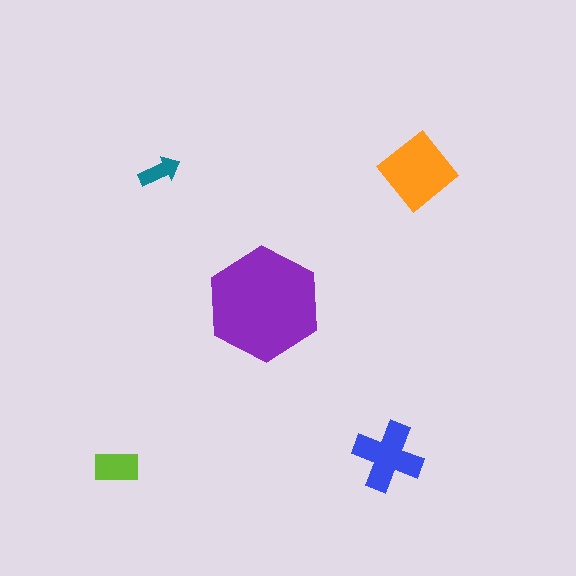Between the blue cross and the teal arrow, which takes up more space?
The blue cross.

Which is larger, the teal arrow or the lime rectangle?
The lime rectangle.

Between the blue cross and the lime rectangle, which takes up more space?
The blue cross.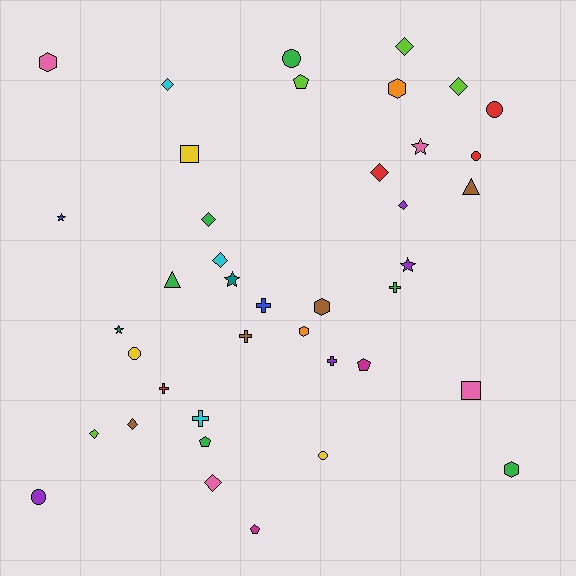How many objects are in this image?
There are 40 objects.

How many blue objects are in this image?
There are 2 blue objects.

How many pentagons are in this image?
There are 4 pentagons.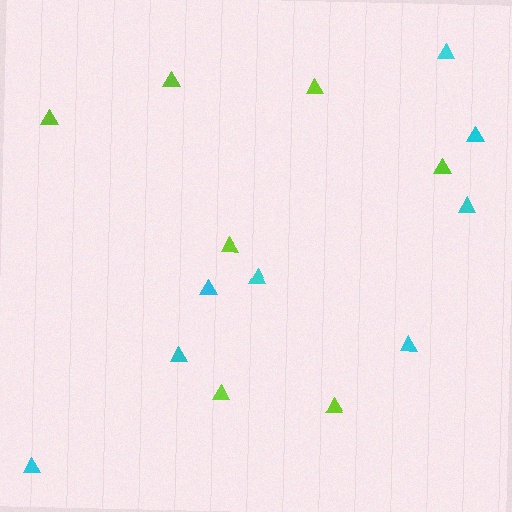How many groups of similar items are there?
There are 2 groups: one group of cyan triangles (8) and one group of lime triangles (7).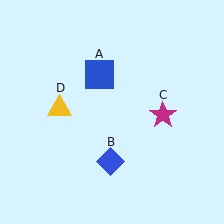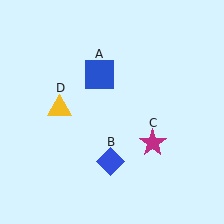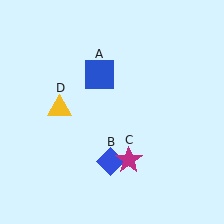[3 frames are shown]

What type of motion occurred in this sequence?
The magenta star (object C) rotated clockwise around the center of the scene.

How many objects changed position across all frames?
1 object changed position: magenta star (object C).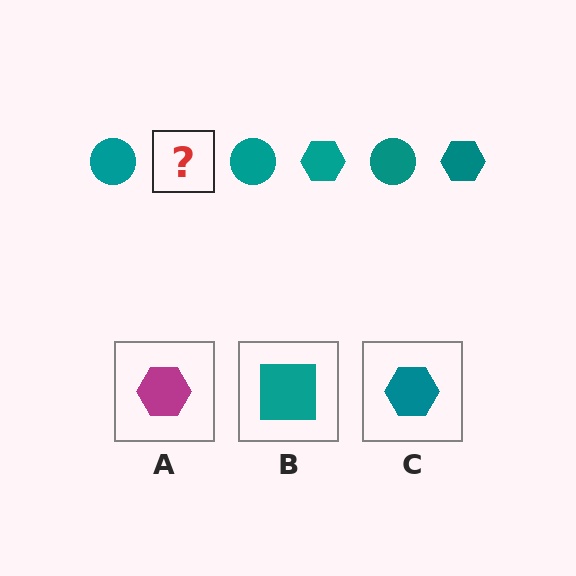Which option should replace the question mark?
Option C.